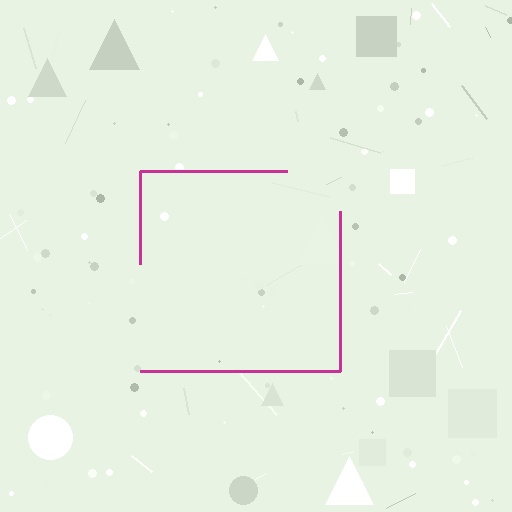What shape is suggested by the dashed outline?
The dashed outline suggests a square.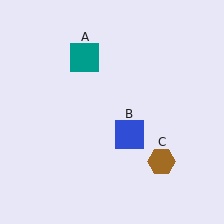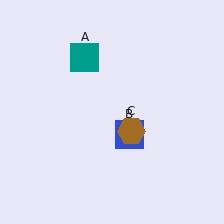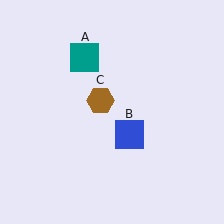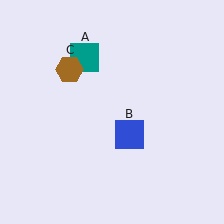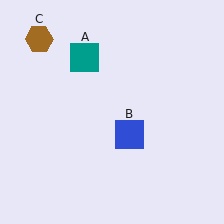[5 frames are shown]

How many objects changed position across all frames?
1 object changed position: brown hexagon (object C).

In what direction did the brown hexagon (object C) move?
The brown hexagon (object C) moved up and to the left.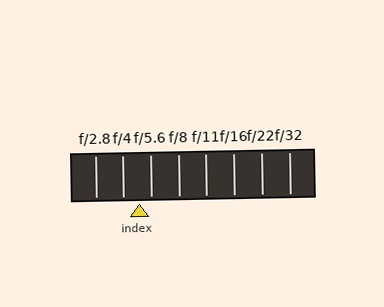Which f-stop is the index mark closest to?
The index mark is closest to f/5.6.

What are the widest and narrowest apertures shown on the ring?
The widest aperture shown is f/2.8 and the narrowest is f/32.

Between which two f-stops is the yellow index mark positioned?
The index mark is between f/4 and f/5.6.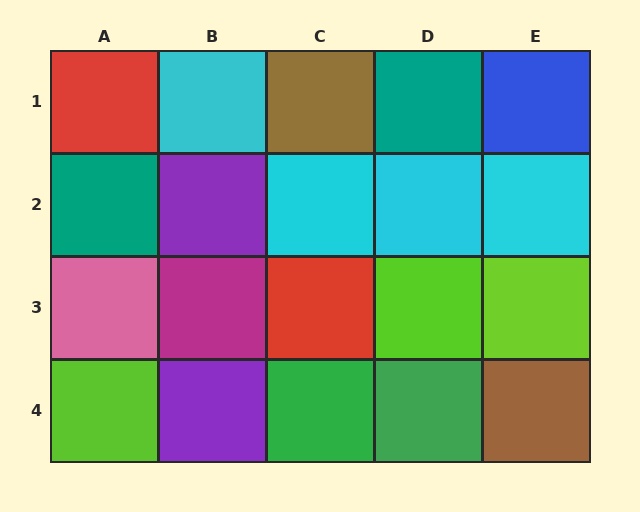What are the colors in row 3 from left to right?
Pink, magenta, red, lime, lime.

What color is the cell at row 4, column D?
Green.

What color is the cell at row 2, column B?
Purple.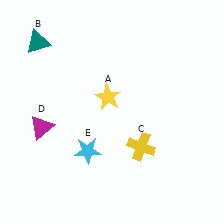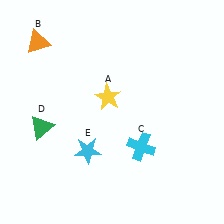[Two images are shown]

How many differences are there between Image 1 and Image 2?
There are 3 differences between the two images.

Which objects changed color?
B changed from teal to orange. C changed from yellow to cyan. D changed from magenta to green.